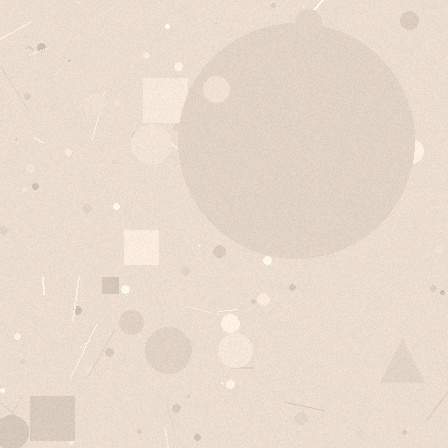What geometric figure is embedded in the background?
A circle is embedded in the background.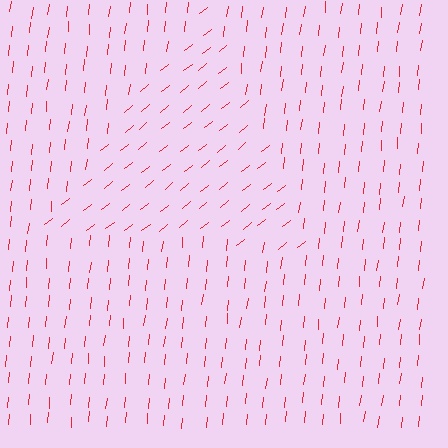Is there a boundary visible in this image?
Yes, there is a texture boundary formed by a change in line orientation.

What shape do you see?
I see a triangle.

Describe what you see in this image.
The image is filled with small red line segments. A triangle region in the image has lines oriented differently from the surrounding lines, creating a visible texture boundary.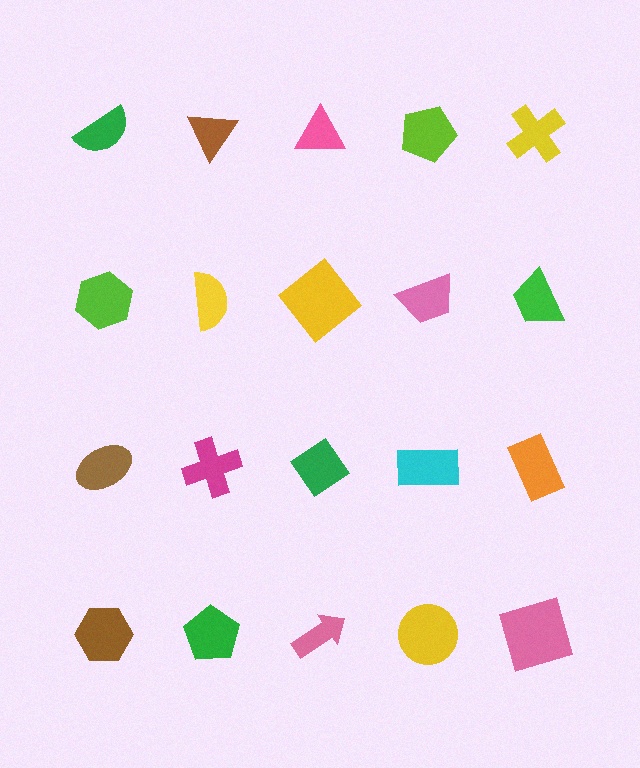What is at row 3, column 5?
An orange rectangle.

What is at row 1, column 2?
A brown triangle.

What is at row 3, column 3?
A green diamond.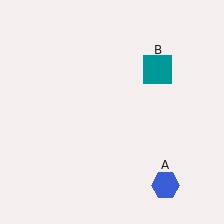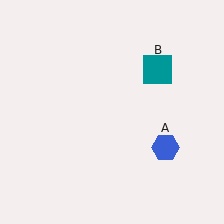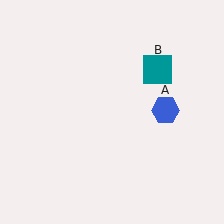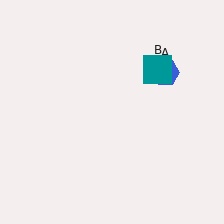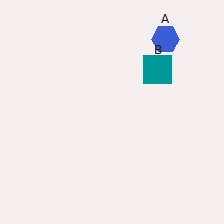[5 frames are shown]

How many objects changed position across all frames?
1 object changed position: blue hexagon (object A).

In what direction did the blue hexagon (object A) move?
The blue hexagon (object A) moved up.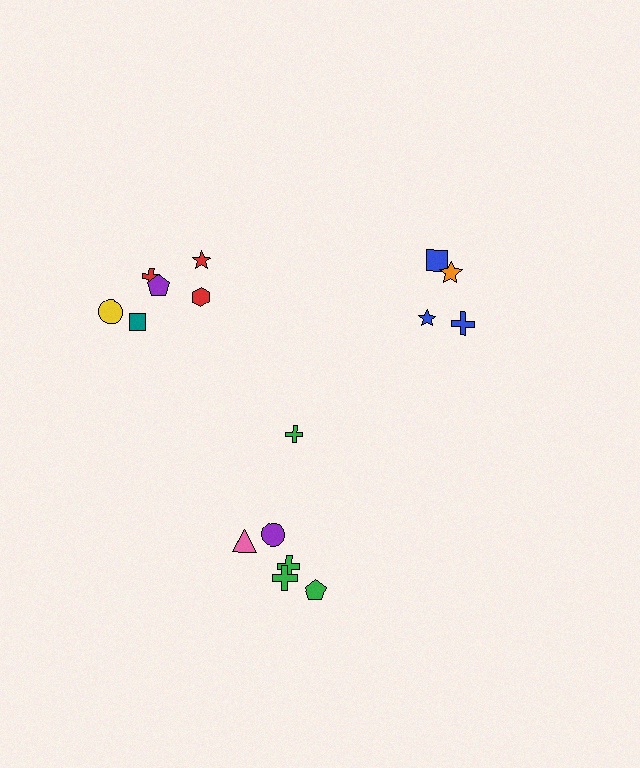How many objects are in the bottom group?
There are 6 objects.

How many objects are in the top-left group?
There are 6 objects.